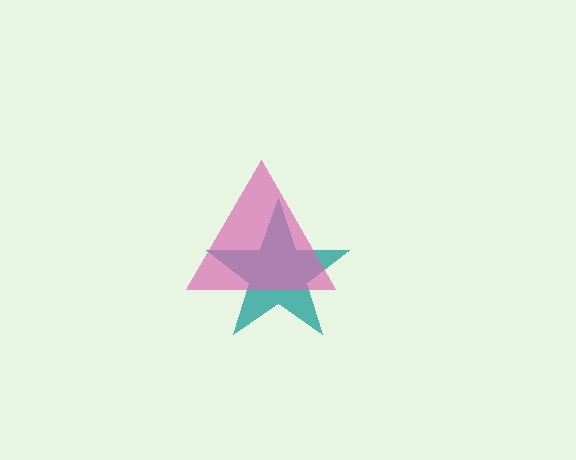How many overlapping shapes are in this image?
There are 2 overlapping shapes in the image.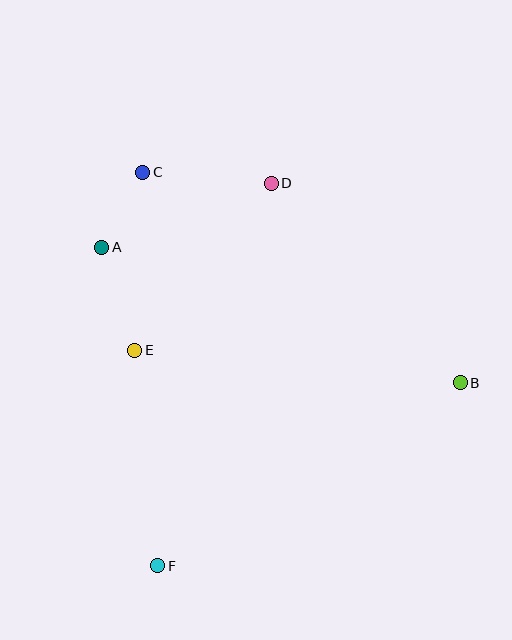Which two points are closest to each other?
Points A and C are closest to each other.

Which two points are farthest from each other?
Points D and F are farthest from each other.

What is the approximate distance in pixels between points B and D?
The distance between B and D is approximately 275 pixels.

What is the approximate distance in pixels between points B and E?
The distance between B and E is approximately 327 pixels.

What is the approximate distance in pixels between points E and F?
The distance between E and F is approximately 217 pixels.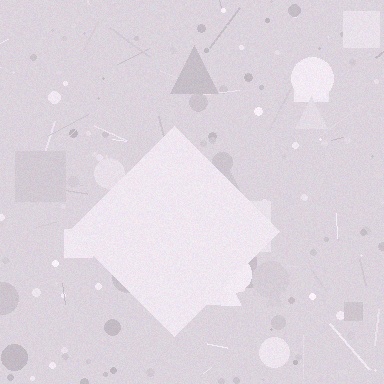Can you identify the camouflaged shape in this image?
The camouflaged shape is a diamond.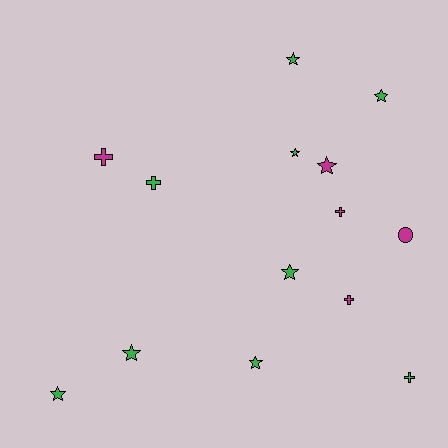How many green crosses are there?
There are 2 green crosses.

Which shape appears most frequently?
Star, with 8 objects.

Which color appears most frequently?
Green, with 9 objects.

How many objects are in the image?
There are 14 objects.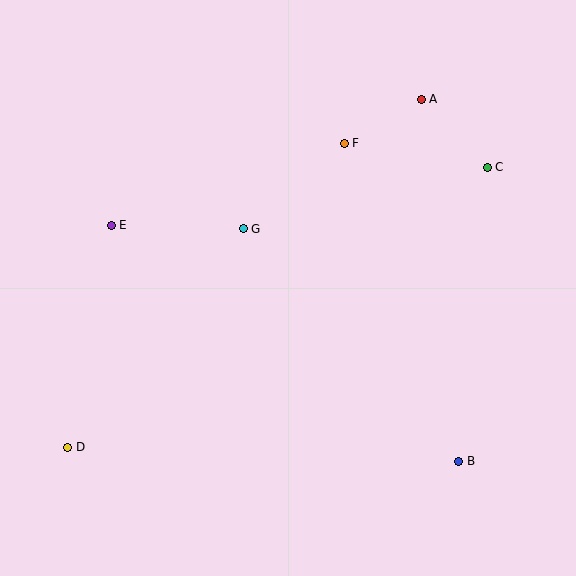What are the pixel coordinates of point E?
Point E is at (111, 225).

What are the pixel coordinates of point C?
Point C is at (487, 167).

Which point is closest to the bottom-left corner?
Point D is closest to the bottom-left corner.